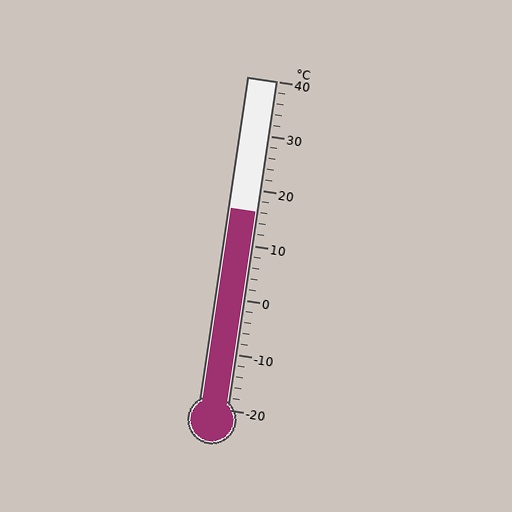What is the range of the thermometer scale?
The thermometer scale ranges from -20°C to 40°C.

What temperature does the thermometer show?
The thermometer shows approximately 16°C.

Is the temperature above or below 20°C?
The temperature is below 20°C.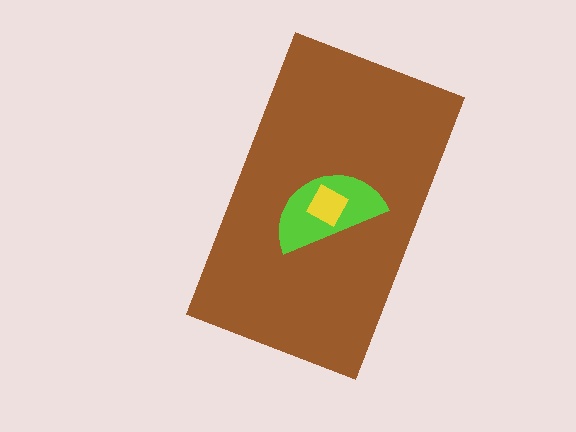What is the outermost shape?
The brown rectangle.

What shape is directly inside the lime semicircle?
The yellow square.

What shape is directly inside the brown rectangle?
The lime semicircle.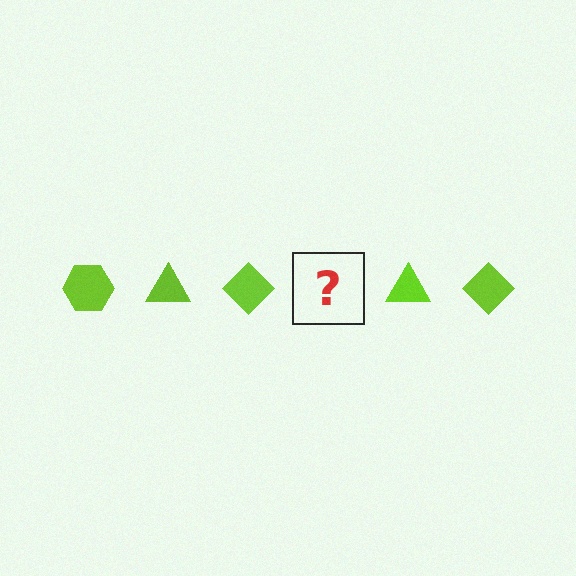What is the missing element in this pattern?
The missing element is a lime hexagon.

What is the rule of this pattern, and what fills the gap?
The rule is that the pattern cycles through hexagon, triangle, diamond shapes in lime. The gap should be filled with a lime hexagon.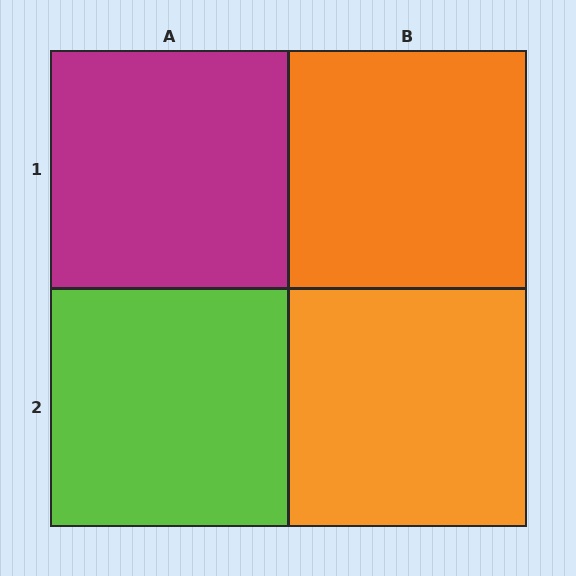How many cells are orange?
2 cells are orange.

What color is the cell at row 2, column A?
Lime.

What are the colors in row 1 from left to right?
Magenta, orange.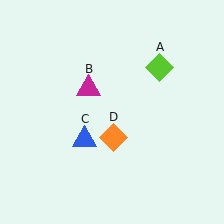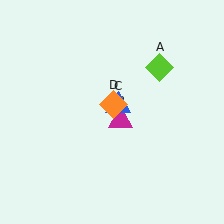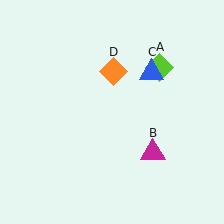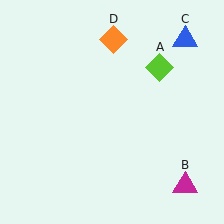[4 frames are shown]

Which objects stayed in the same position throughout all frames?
Lime diamond (object A) remained stationary.